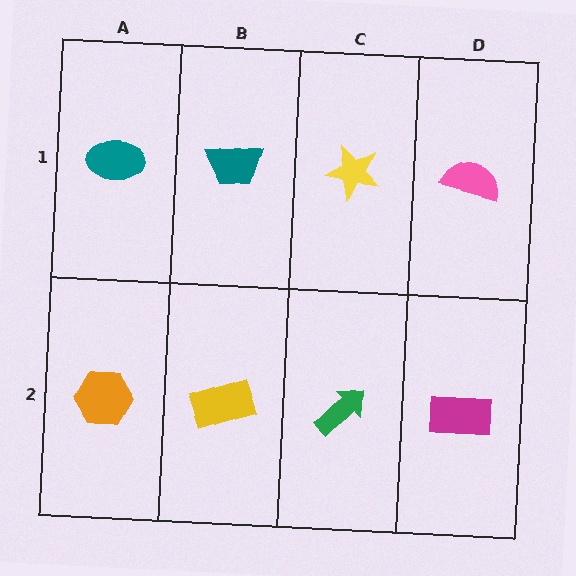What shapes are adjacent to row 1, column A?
An orange hexagon (row 2, column A), a teal trapezoid (row 1, column B).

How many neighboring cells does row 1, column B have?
3.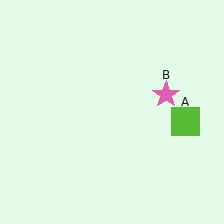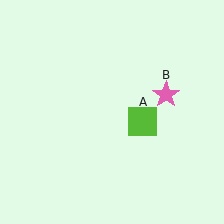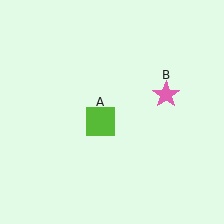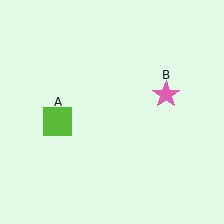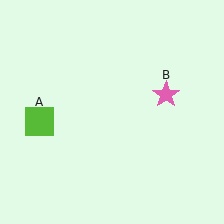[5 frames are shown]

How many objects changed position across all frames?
1 object changed position: lime square (object A).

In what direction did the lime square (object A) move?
The lime square (object A) moved left.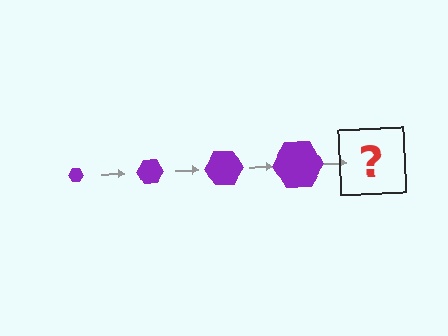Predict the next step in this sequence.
The next step is a purple hexagon, larger than the previous one.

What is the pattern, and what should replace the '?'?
The pattern is that the hexagon gets progressively larger each step. The '?' should be a purple hexagon, larger than the previous one.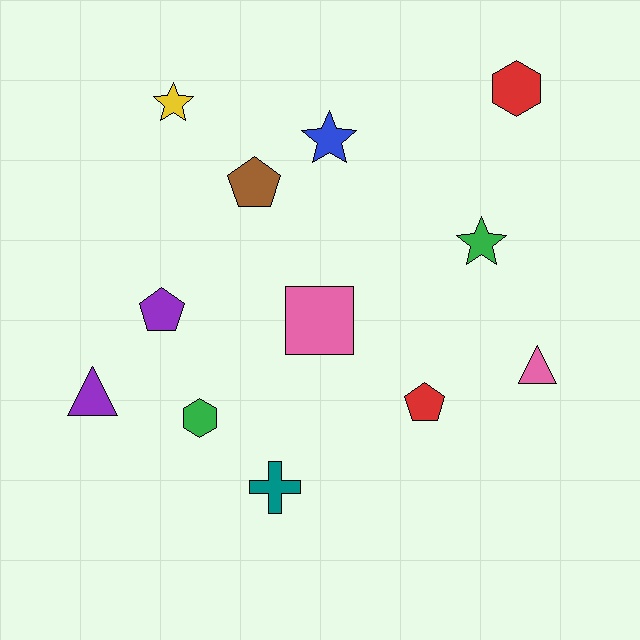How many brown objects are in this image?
There is 1 brown object.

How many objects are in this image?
There are 12 objects.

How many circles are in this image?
There are no circles.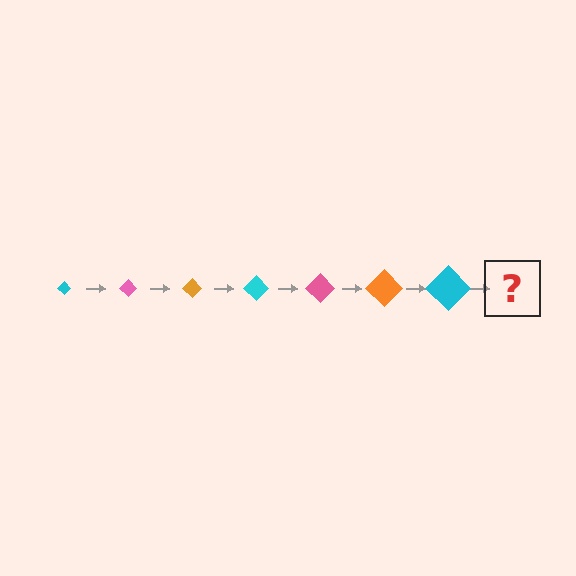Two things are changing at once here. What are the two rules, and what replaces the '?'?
The two rules are that the diamond grows larger each step and the color cycles through cyan, pink, and orange. The '?' should be a pink diamond, larger than the previous one.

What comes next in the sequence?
The next element should be a pink diamond, larger than the previous one.